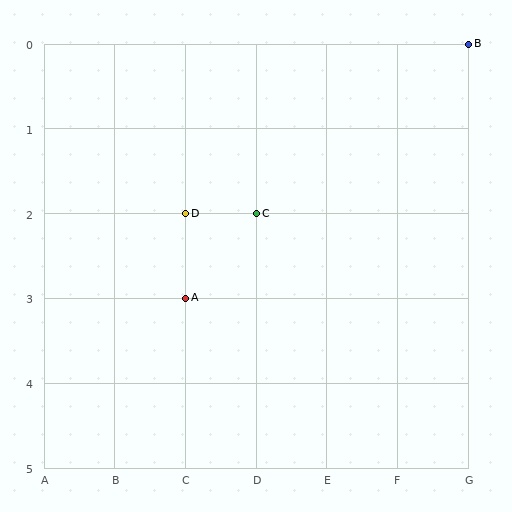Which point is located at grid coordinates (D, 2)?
Point C is at (D, 2).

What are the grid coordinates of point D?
Point D is at grid coordinates (C, 2).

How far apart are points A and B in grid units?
Points A and B are 4 columns and 3 rows apart (about 5.0 grid units diagonally).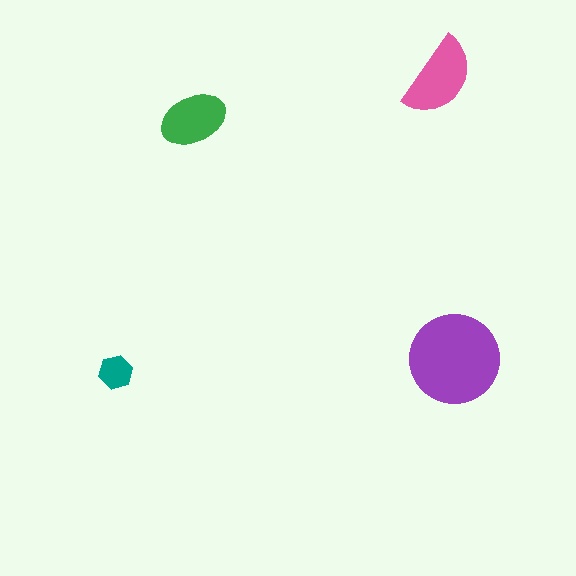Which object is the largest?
The purple circle.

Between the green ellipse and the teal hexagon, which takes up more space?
The green ellipse.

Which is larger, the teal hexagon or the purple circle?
The purple circle.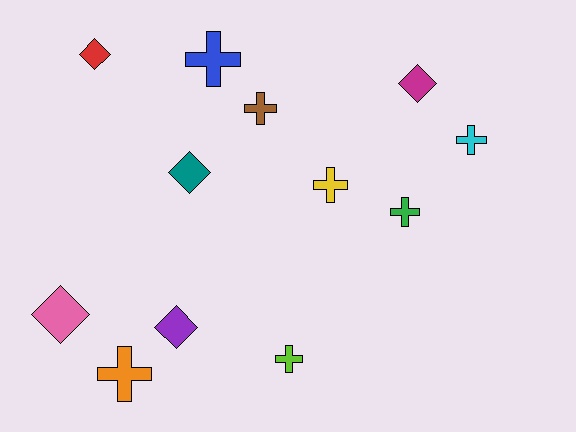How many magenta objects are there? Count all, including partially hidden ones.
There is 1 magenta object.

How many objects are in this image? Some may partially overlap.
There are 12 objects.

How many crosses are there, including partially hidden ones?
There are 7 crosses.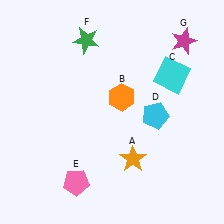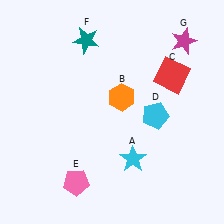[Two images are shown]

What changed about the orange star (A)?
In Image 1, A is orange. In Image 2, it changed to cyan.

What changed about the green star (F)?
In Image 1, F is green. In Image 2, it changed to teal.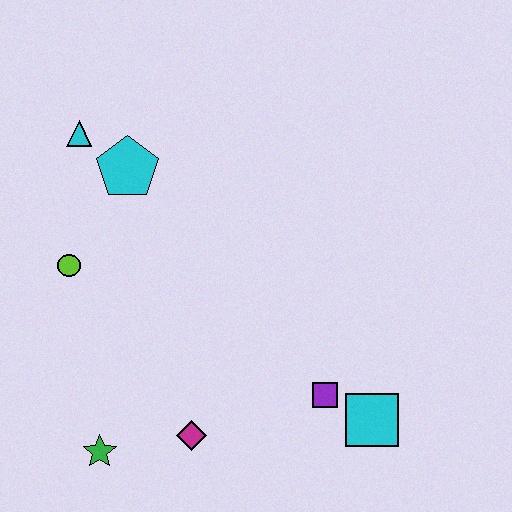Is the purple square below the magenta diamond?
No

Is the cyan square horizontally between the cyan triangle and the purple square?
No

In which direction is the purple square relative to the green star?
The purple square is to the right of the green star.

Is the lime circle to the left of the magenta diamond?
Yes